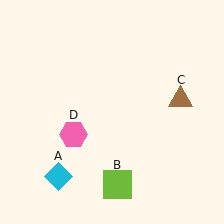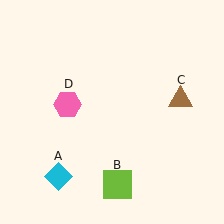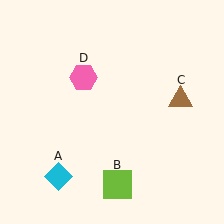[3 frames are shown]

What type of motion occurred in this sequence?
The pink hexagon (object D) rotated clockwise around the center of the scene.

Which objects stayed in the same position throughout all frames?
Cyan diamond (object A) and lime square (object B) and brown triangle (object C) remained stationary.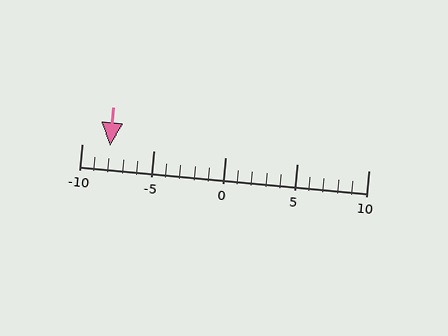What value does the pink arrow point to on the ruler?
The pink arrow points to approximately -8.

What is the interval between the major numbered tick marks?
The major tick marks are spaced 5 units apart.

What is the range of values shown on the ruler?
The ruler shows values from -10 to 10.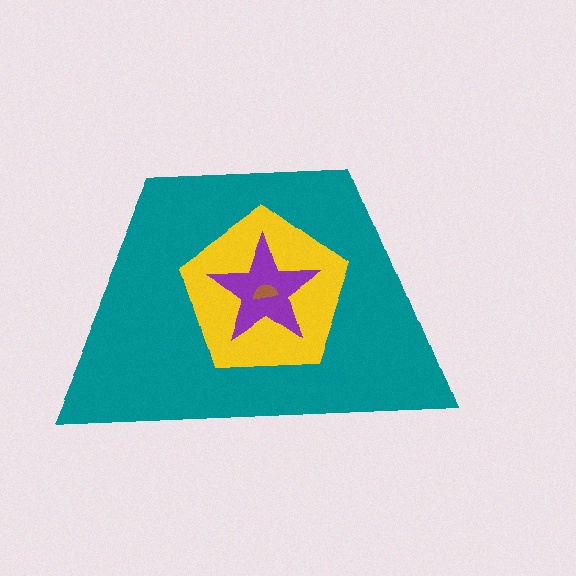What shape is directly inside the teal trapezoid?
The yellow pentagon.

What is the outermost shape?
The teal trapezoid.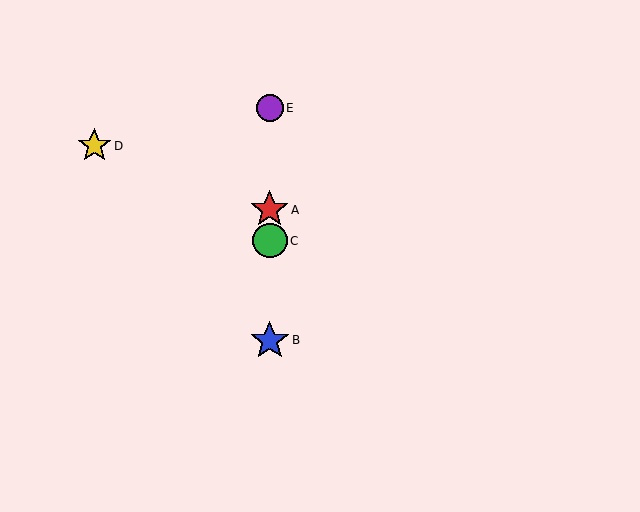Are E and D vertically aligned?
No, E is at x≈270 and D is at x≈94.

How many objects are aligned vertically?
4 objects (A, B, C, E) are aligned vertically.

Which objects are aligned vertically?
Objects A, B, C, E are aligned vertically.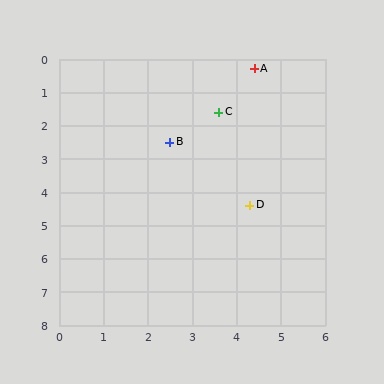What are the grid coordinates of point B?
Point B is at approximately (2.5, 2.5).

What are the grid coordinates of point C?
Point C is at approximately (3.6, 1.6).